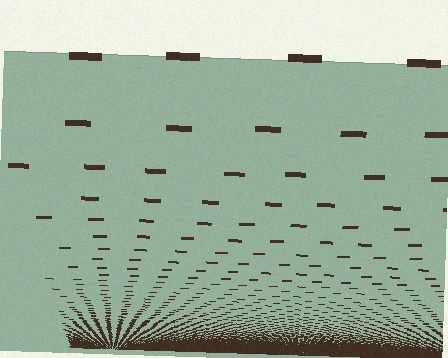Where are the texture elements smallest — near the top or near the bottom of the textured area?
Near the bottom.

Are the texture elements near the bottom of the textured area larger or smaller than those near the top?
Smaller. The gradient is inverted — elements near the bottom are smaller and denser.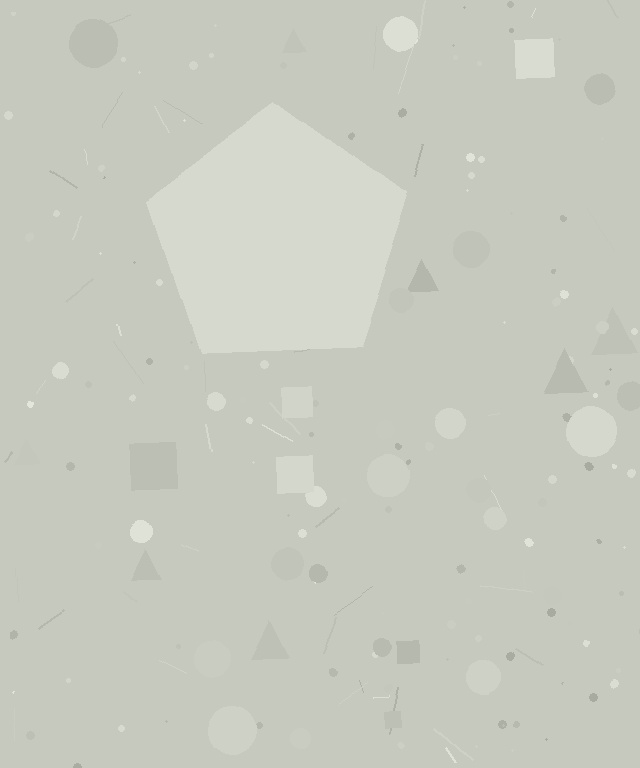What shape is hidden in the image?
A pentagon is hidden in the image.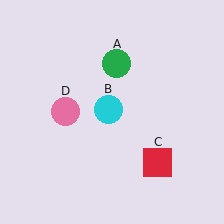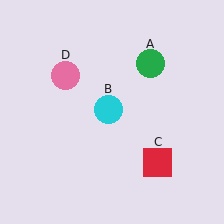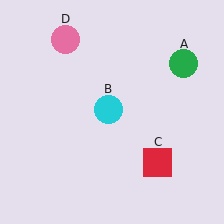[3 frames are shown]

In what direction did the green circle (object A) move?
The green circle (object A) moved right.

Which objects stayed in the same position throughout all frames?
Cyan circle (object B) and red square (object C) remained stationary.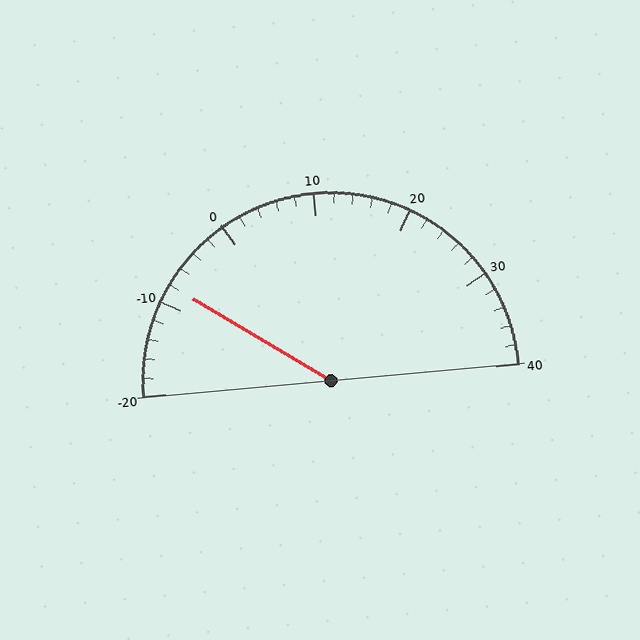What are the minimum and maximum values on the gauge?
The gauge ranges from -20 to 40.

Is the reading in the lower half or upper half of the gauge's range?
The reading is in the lower half of the range (-20 to 40).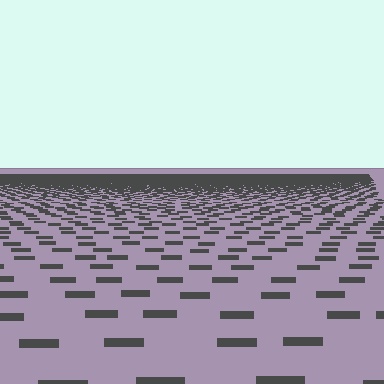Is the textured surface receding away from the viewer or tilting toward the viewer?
The surface is receding away from the viewer. Texture elements get smaller and denser toward the top.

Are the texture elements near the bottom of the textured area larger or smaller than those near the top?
Larger. Near the bottom, elements are closer to the viewer and appear at a bigger on-screen size.